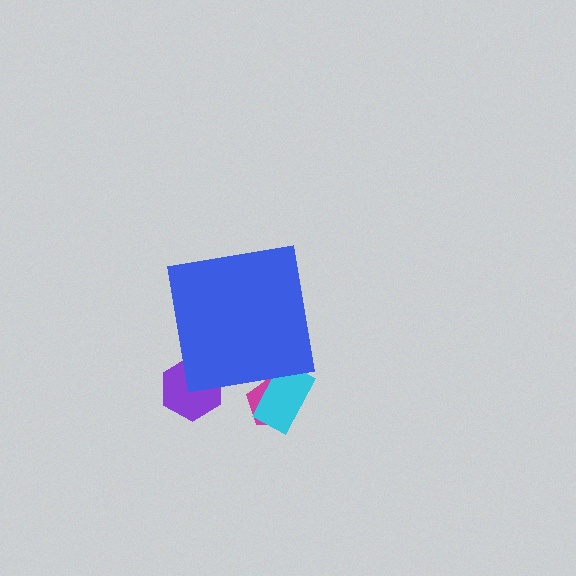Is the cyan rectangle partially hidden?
Yes, the cyan rectangle is partially hidden behind the blue square.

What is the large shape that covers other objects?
A blue square.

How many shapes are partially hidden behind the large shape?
3 shapes are partially hidden.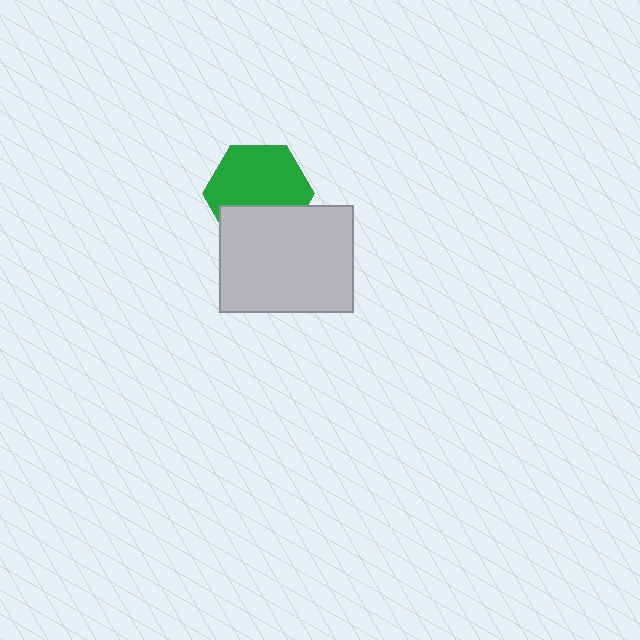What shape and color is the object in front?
The object in front is a light gray rectangle.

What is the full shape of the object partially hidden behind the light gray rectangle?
The partially hidden object is a green hexagon.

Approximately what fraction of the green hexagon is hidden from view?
Roughly 34% of the green hexagon is hidden behind the light gray rectangle.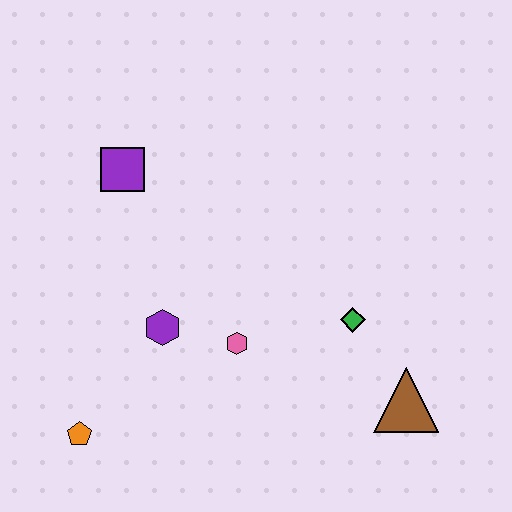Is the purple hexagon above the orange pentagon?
Yes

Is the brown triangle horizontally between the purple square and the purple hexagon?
No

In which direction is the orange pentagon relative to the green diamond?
The orange pentagon is to the left of the green diamond.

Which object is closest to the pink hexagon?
The purple hexagon is closest to the pink hexagon.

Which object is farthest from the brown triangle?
The purple square is farthest from the brown triangle.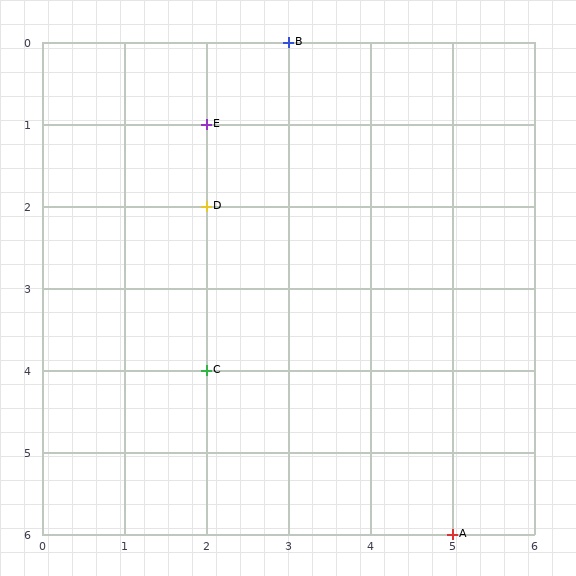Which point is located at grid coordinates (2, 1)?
Point E is at (2, 1).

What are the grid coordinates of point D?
Point D is at grid coordinates (2, 2).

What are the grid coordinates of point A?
Point A is at grid coordinates (5, 6).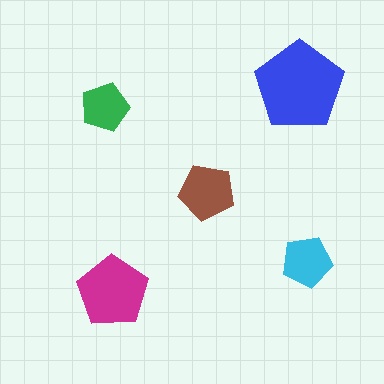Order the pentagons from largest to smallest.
the blue one, the magenta one, the brown one, the cyan one, the green one.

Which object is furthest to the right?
The cyan pentagon is rightmost.